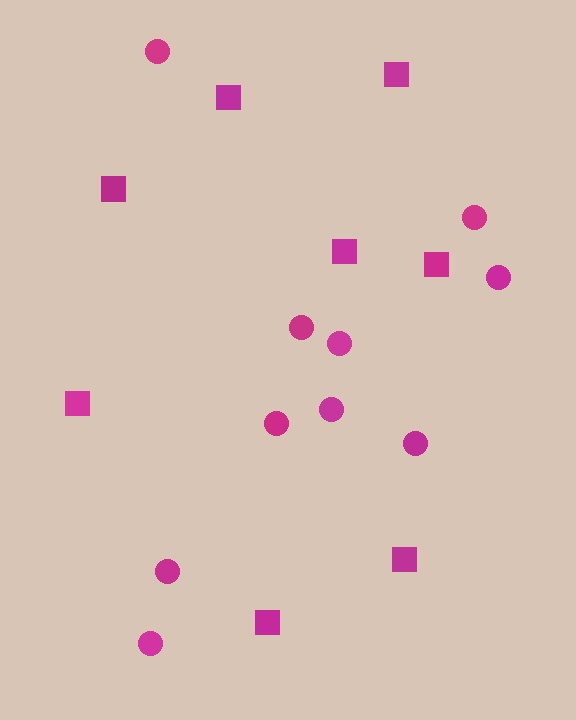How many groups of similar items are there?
There are 2 groups: one group of squares (8) and one group of circles (10).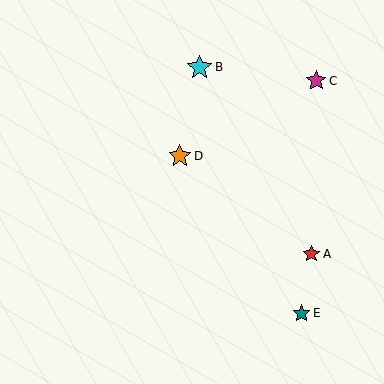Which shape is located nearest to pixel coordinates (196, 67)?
The cyan star (labeled B) at (199, 67) is nearest to that location.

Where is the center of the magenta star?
The center of the magenta star is at (316, 81).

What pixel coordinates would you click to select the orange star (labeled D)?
Click at (180, 156) to select the orange star D.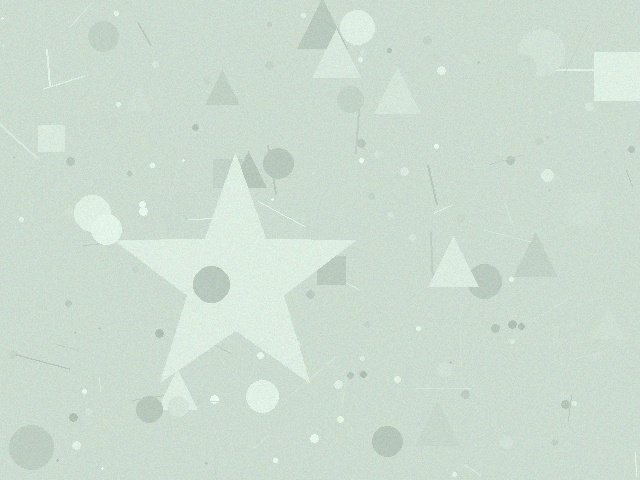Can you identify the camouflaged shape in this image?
The camouflaged shape is a star.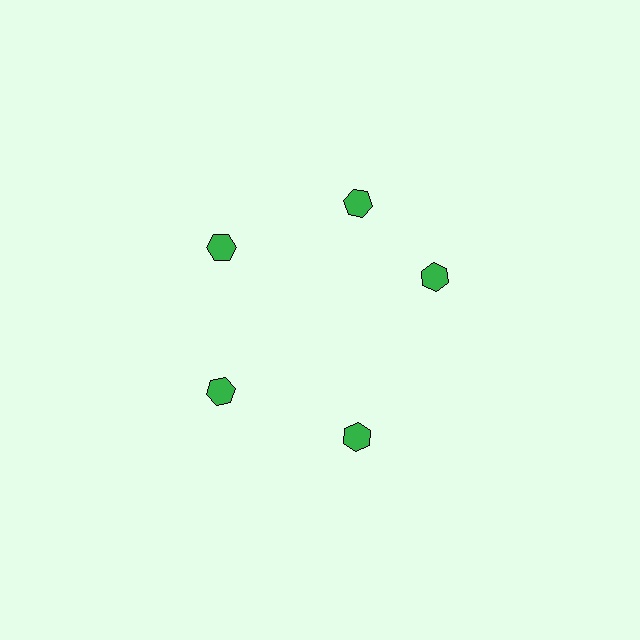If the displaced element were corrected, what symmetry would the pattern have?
It would have 5-fold rotational symmetry — the pattern would map onto itself every 72 degrees.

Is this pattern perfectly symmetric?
No. The 5 green hexagons are arranged in a ring, but one element near the 3 o'clock position is rotated out of alignment along the ring, breaking the 5-fold rotational symmetry.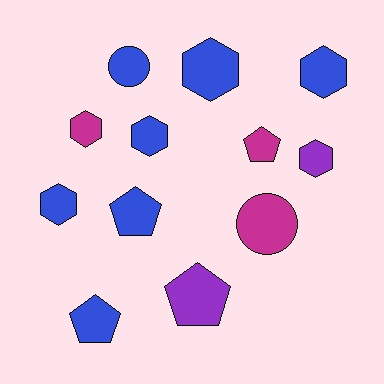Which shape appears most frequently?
Hexagon, with 6 objects.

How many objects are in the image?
There are 12 objects.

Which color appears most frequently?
Blue, with 7 objects.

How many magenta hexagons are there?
There is 1 magenta hexagon.